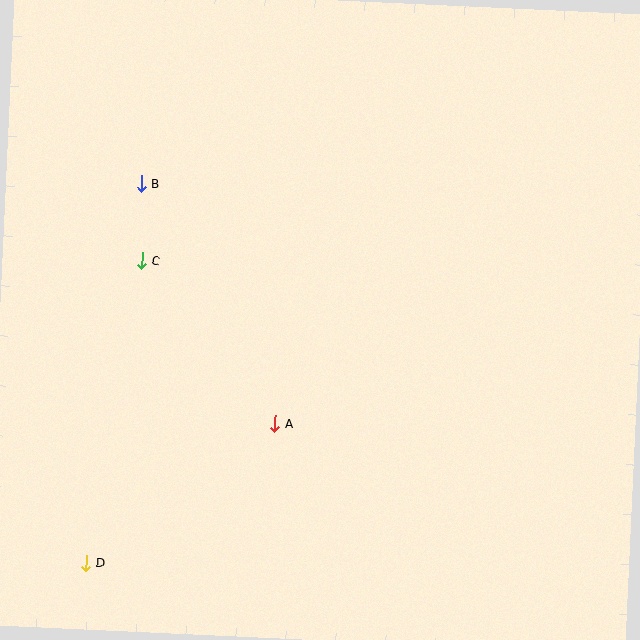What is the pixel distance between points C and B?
The distance between C and B is 77 pixels.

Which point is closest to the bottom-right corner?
Point A is closest to the bottom-right corner.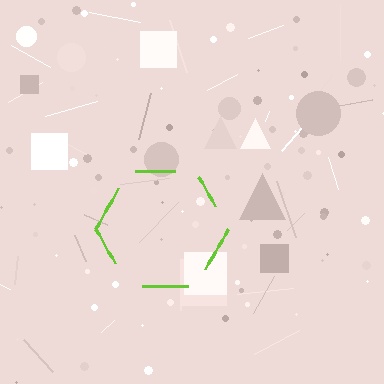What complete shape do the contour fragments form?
The contour fragments form a hexagon.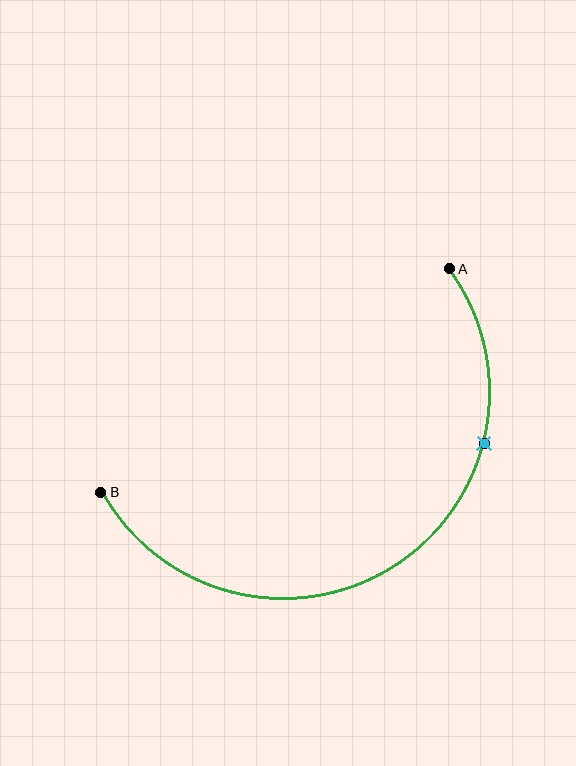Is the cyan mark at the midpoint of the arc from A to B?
No. The cyan mark lies on the arc but is closer to endpoint A. The arc midpoint would be at the point on the curve equidistant along the arc from both A and B.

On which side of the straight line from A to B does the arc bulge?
The arc bulges below the straight line connecting A and B.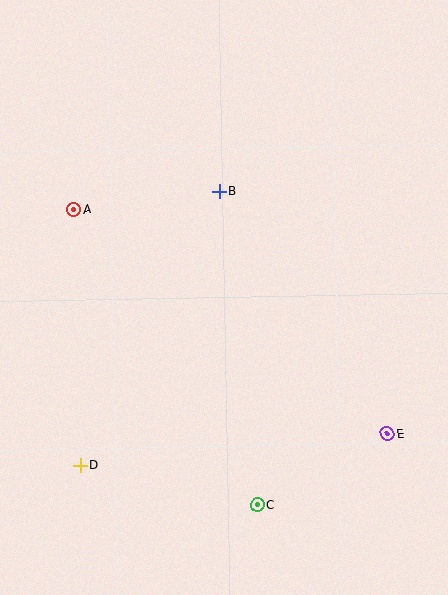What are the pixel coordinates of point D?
Point D is at (81, 465).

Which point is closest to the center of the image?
Point B at (219, 191) is closest to the center.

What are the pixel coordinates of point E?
Point E is at (388, 434).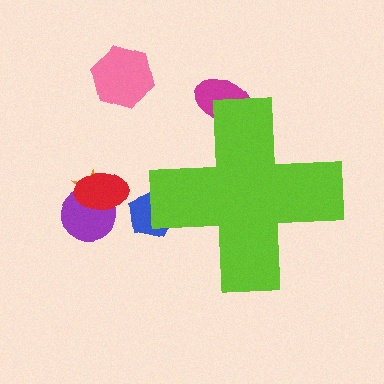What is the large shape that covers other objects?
A lime cross.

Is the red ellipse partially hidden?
No, the red ellipse is fully visible.